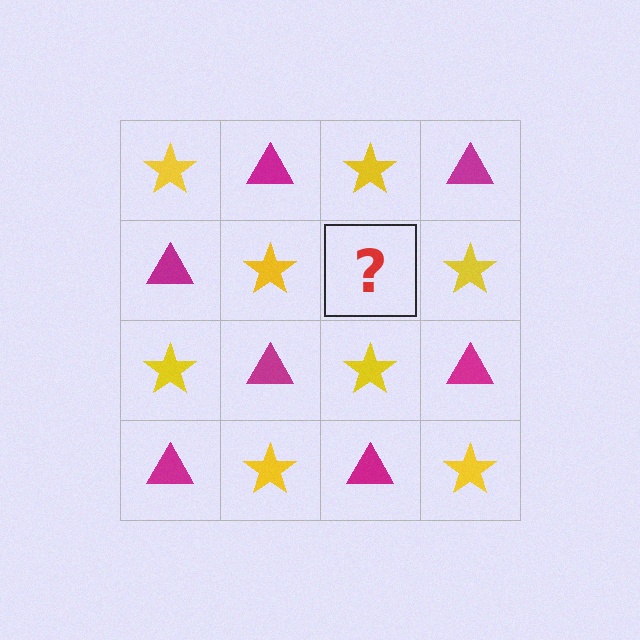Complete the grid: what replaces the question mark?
The question mark should be replaced with a magenta triangle.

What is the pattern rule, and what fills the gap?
The rule is that it alternates yellow star and magenta triangle in a checkerboard pattern. The gap should be filled with a magenta triangle.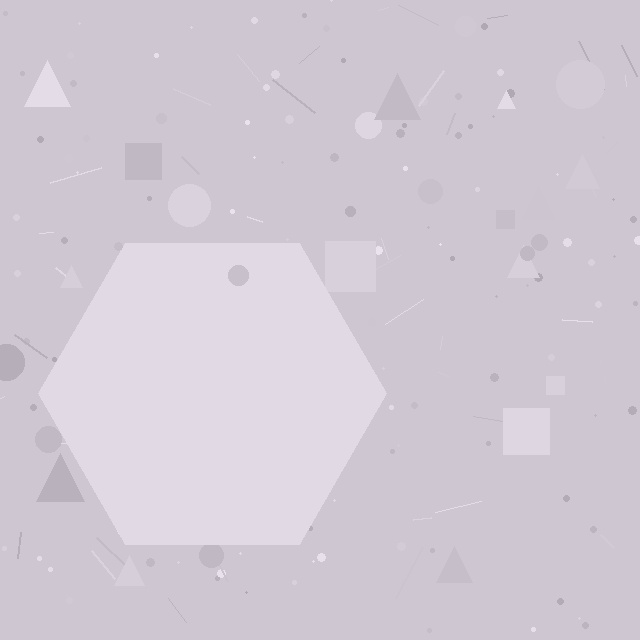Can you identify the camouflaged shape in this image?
The camouflaged shape is a hexagon.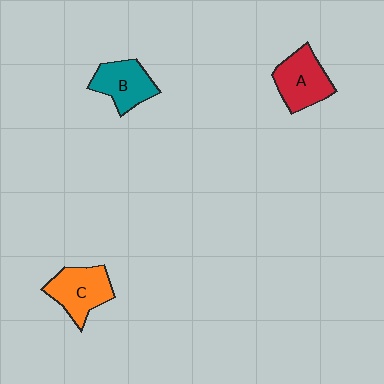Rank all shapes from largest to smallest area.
From largest to smallest: C (orange), A (red), B (teal).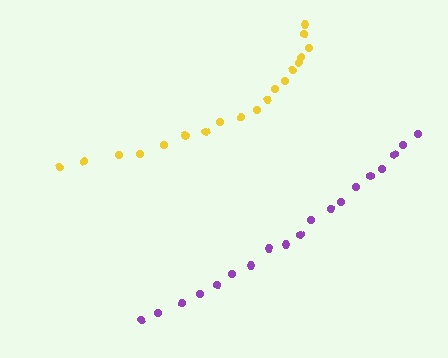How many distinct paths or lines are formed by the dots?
There are 2 distinct paths.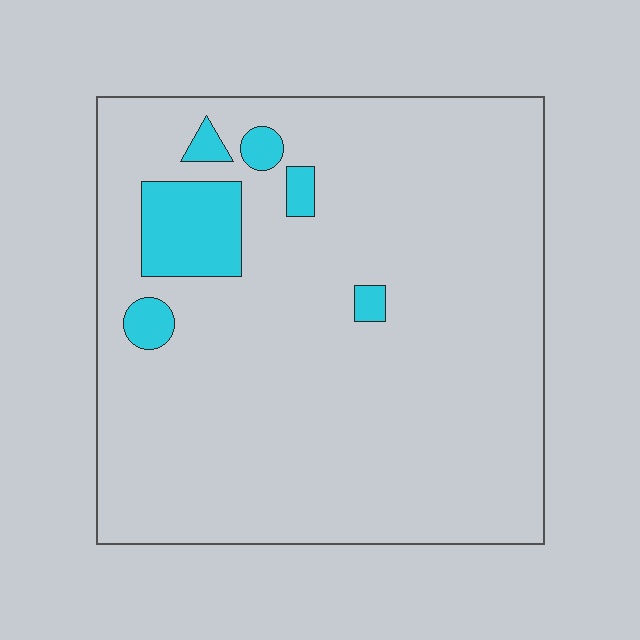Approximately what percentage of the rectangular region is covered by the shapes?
Approximately 10%.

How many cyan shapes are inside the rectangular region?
6.